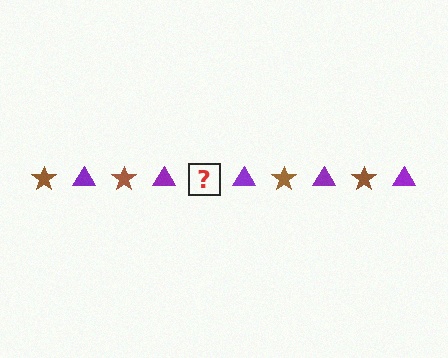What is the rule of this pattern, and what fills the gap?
The rule is that the pattern alternates between brown star and purple triangle. The gap should be filled with a brown star.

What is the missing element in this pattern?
The missing element is a brown star.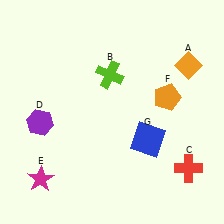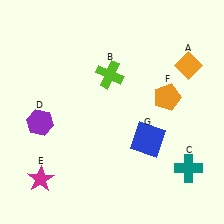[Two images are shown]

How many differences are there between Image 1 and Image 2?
There is 1 difference between the two images.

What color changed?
The cross (C) changed from red in Image 1 to teal in Image 2.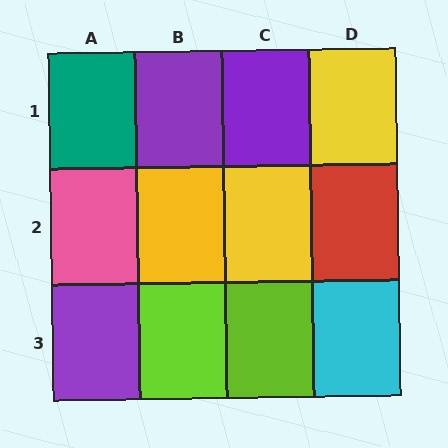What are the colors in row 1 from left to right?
Teal, purple, purple, yellow.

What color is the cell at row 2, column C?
Yellow.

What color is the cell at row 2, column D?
Red.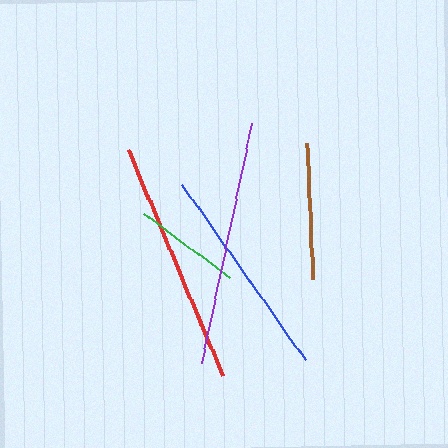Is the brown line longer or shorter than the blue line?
The blue line is longer than the brown line.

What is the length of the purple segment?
The purple segment is approximately 245 pixels long.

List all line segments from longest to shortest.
From longest to shortest: purple, red, blue, brown, green.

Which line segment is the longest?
The purple line is the longest at approximately 245 pixels.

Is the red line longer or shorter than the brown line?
The red line is longer than the brown line.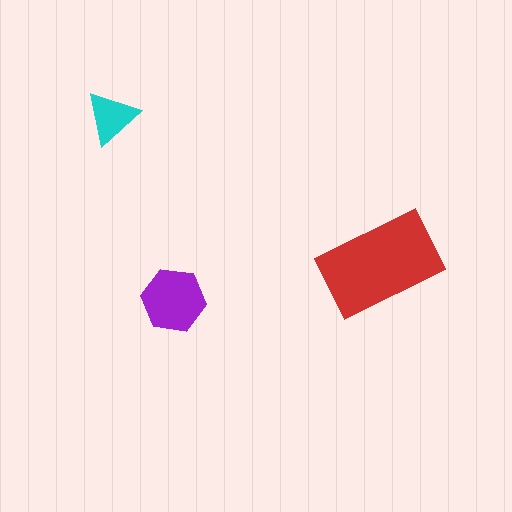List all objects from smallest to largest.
The cyan triangle, the purple hexagon, the red rectangle.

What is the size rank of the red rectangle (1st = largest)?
1st.